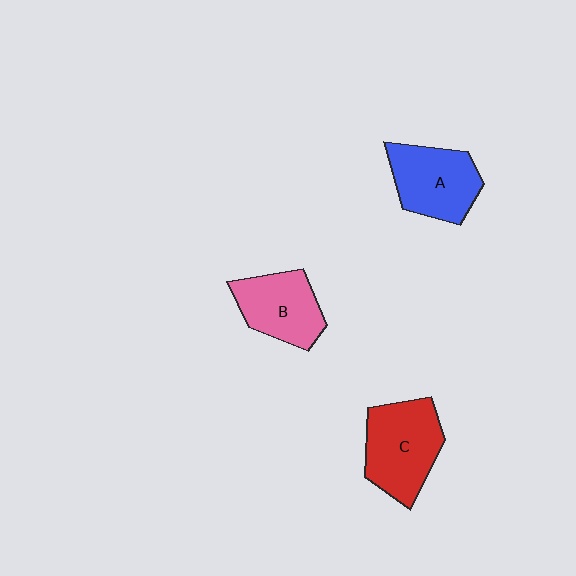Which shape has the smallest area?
Shape B (pink).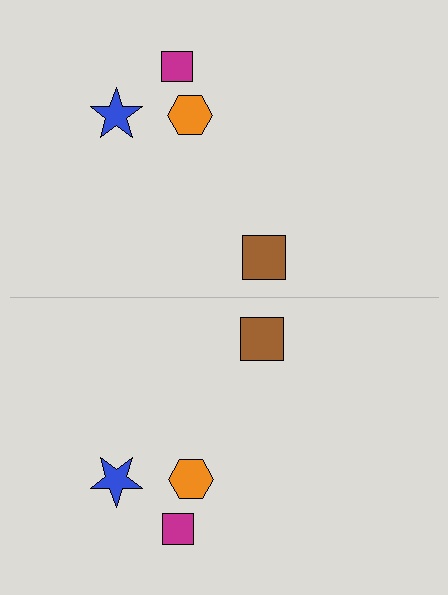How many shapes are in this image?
There are 8 shapes in this image.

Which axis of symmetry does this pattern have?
The pattern has a horizontal axis of symmetry running through the center of the image.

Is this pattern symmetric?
Yes, this pattern has bilateral (reflection) symmetry.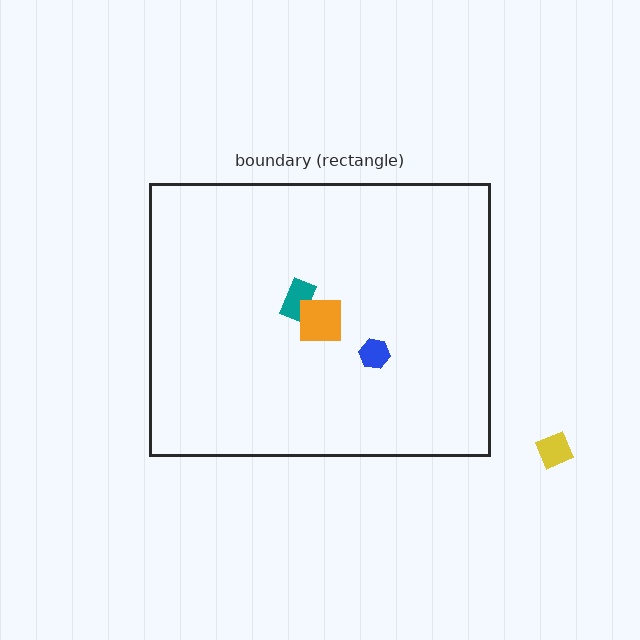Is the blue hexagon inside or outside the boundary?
Inside.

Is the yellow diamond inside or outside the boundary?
Outside.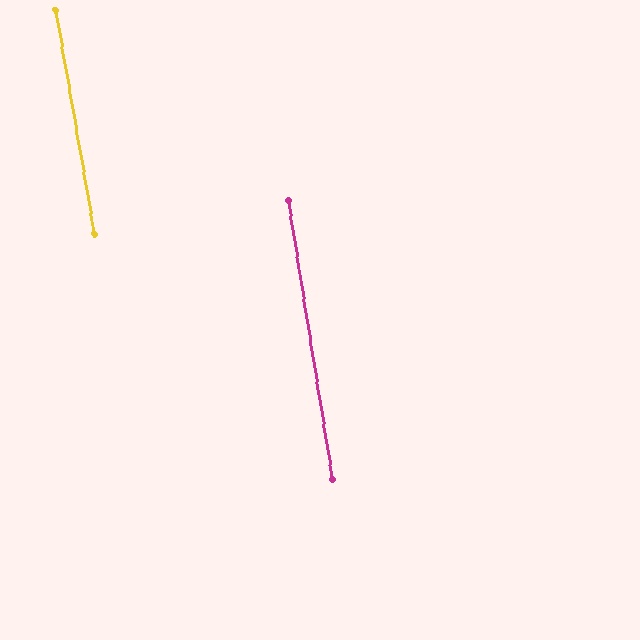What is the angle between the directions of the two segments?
Approximately 1 degree.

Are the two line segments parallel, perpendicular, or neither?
Parallel — their directions differ by only 0.9°.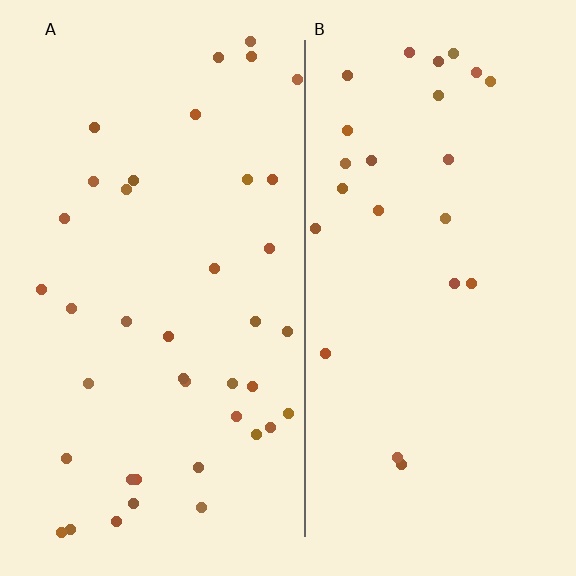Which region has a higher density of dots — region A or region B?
A (the left).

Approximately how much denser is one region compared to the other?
Approximately 1.7× — region A over region B.